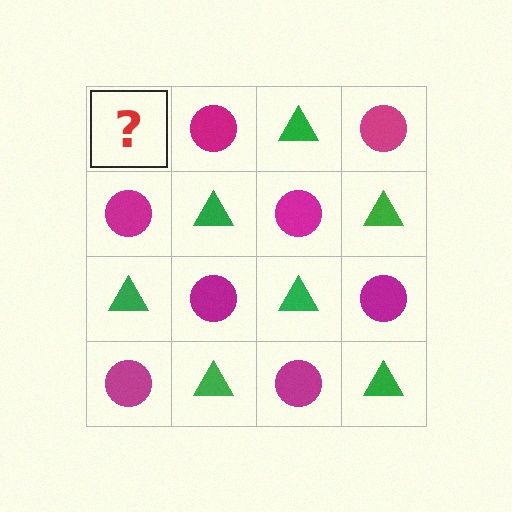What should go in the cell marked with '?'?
The missing cell should contain a green triangle.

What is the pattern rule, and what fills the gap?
The rule is that it alternates green triangle and magenta circle in a checkerboard pattern. The gap should be filled with a green triangle.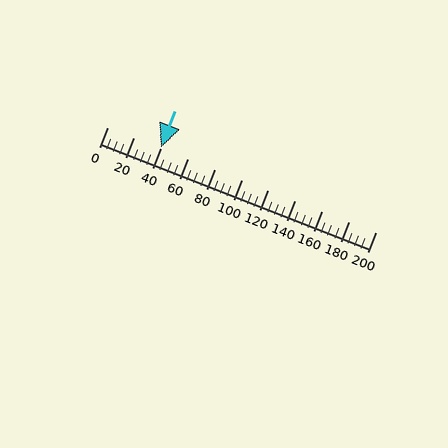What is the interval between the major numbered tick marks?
The major tick marks are spaced 20 units apart.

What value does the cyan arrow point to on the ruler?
The cyan arrow points to approximately 40.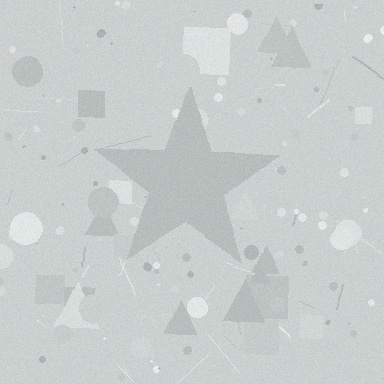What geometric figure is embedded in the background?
A star is embedded in the background.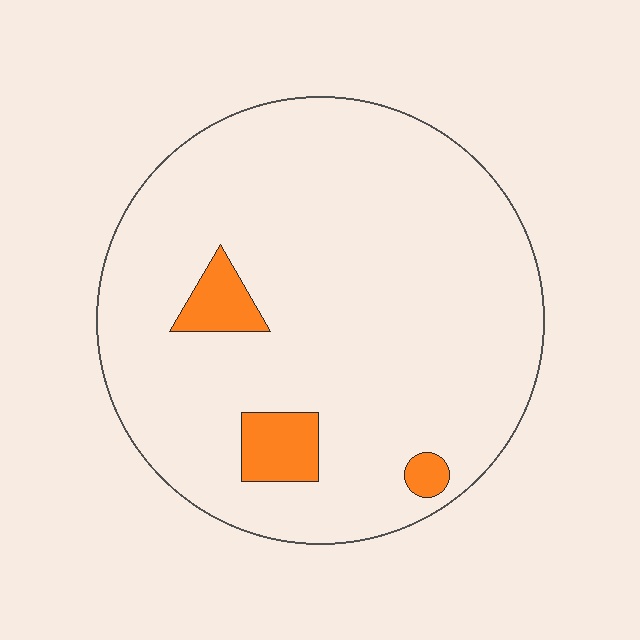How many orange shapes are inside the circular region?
3.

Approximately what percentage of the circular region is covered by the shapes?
Approximately 5%.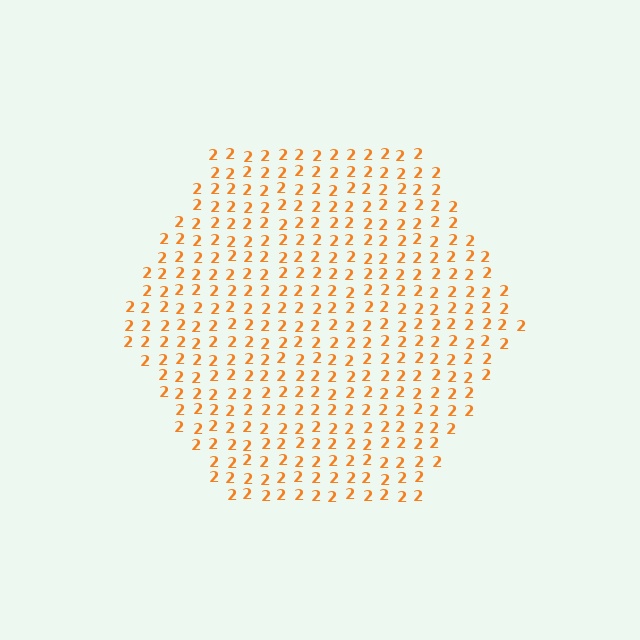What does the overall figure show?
The overall figure shows a hexagon.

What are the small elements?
The small elements are digit 2's.